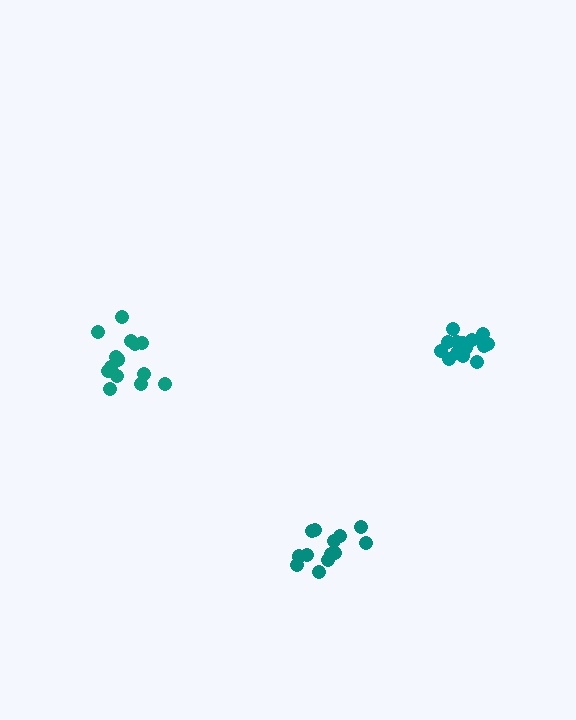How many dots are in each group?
Group 1: 14 dots, Group 2: 13 dots, Group 3: 15 dots (42 total).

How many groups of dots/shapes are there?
There are 3 groups.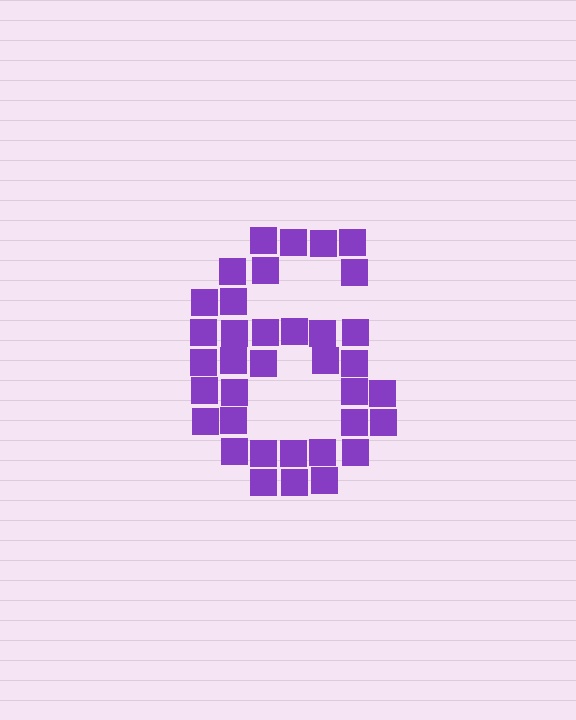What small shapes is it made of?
It is made of small squares.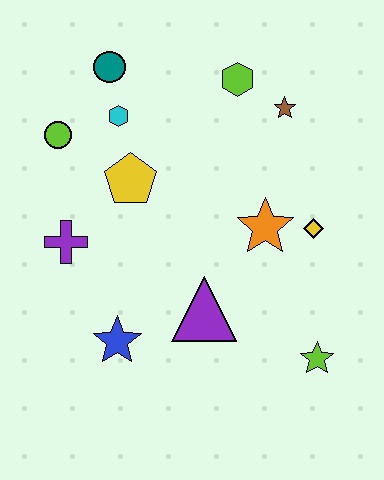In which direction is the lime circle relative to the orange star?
The lime circle is to the left of the orange star.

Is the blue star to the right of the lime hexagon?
No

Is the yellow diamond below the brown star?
Yes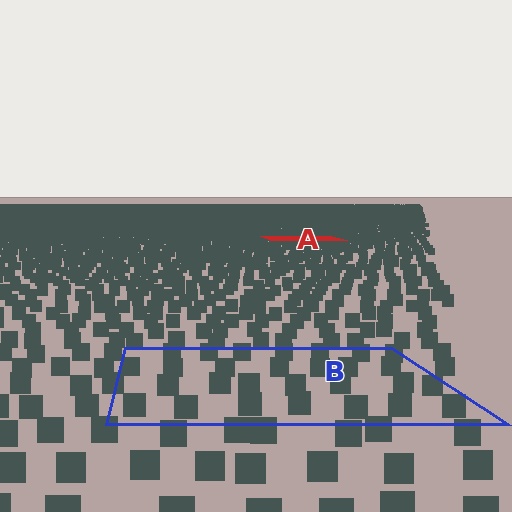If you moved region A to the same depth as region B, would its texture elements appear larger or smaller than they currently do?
They would appear larger. At a closer depth, the same texture elements are projected at a bigger on-screen size.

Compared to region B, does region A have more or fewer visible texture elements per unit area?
Region A has more texture elements per unit area — they are packed more densely because it is farther away.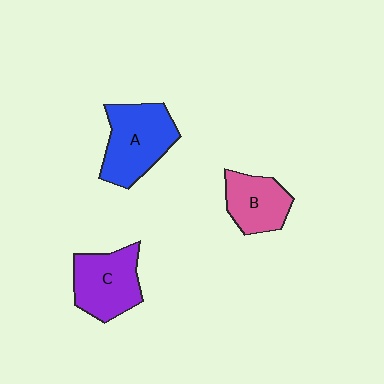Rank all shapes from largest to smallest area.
From largest to smallest: A (blue), C (purple), B (pink).